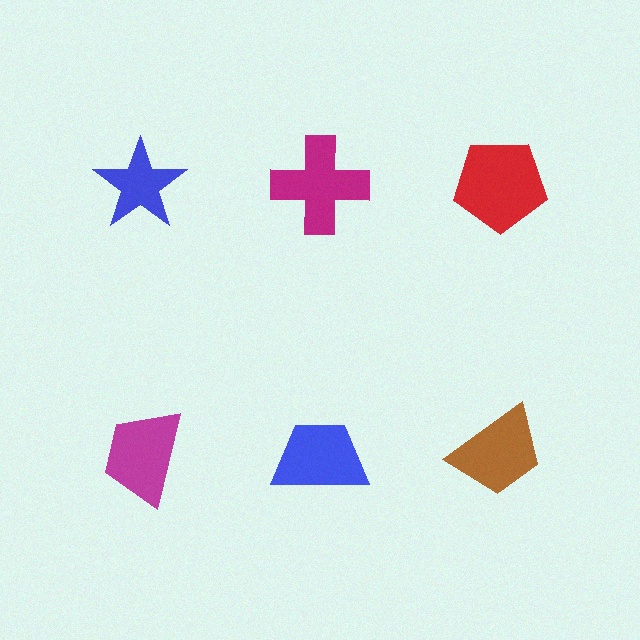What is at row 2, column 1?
A magenta trapezoid.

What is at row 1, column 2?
A magenta cross.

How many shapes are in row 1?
3 shapes.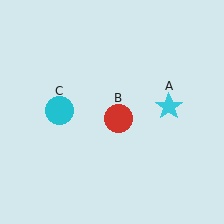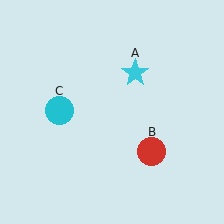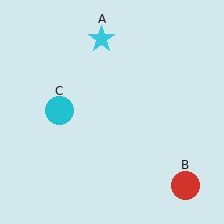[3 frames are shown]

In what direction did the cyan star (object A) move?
The cyan star (object A) moved up and to the left.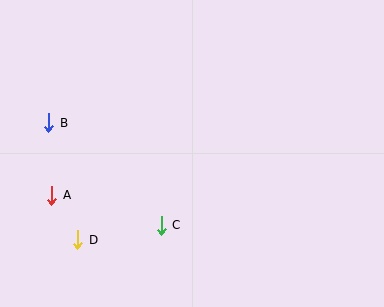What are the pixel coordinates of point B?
Point B is at (49, 123).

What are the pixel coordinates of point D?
Point D is at (78, 240).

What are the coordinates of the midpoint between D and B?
The midpoint between D and B is at (63, 181).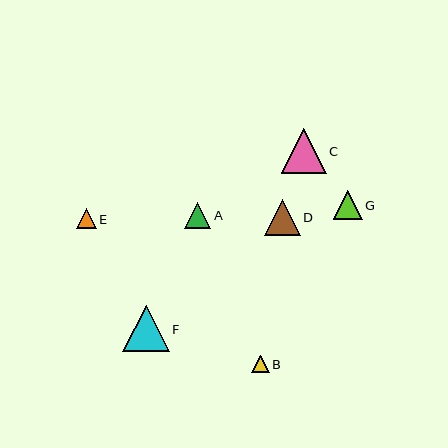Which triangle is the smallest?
Triangle B is the smallest with a size of approximately 17 pixels.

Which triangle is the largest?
Triangle F is the largest with a size of approximately 47 pixels.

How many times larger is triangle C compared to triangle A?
Triangle C is approximately 1.7 times the size of triangle A.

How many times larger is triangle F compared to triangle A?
Triangle F is approximately 1.8 times the size of triangle A.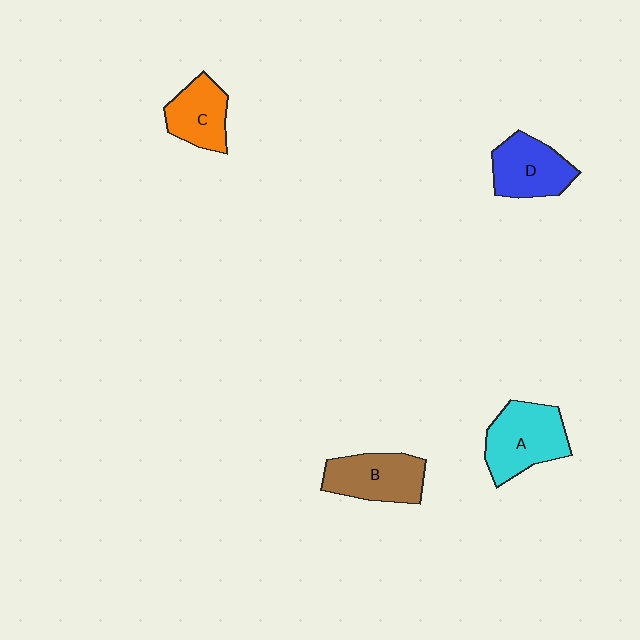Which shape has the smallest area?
Shape C (orange).